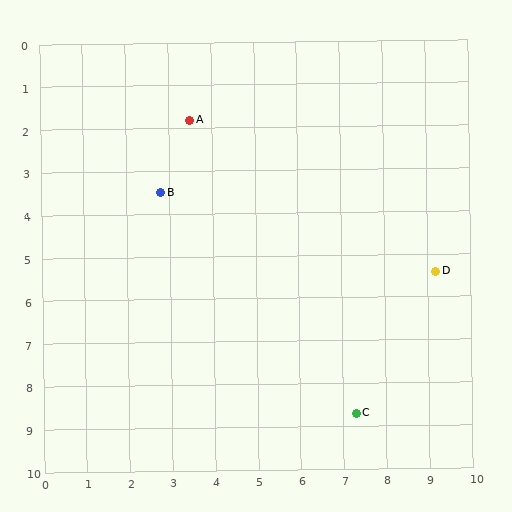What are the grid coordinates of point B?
Point B is at approximately (2.8, 3.5).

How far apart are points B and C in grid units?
Points B and C are about 6.9 grid units apart.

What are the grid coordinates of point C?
Point C is at approximately (7.3, 8.7).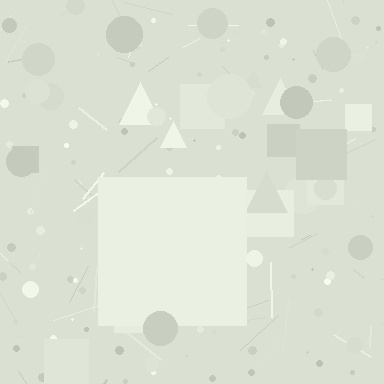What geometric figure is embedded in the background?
A square is embedded in the background.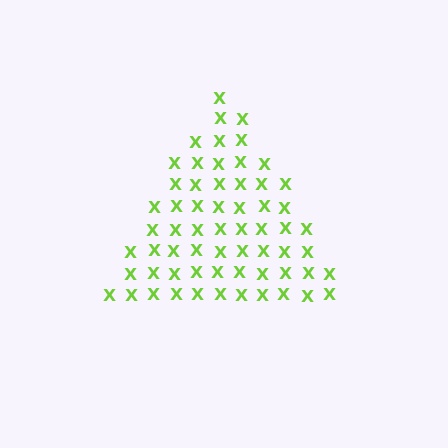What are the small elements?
The small elements are letter X's.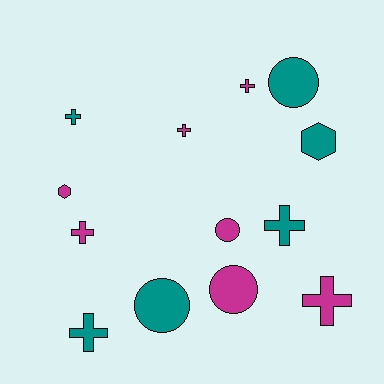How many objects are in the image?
There are 13 objects.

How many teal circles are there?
There are 2 teal circles.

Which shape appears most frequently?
Cross, with 7 objects.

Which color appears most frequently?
Magenta, with 7 objects.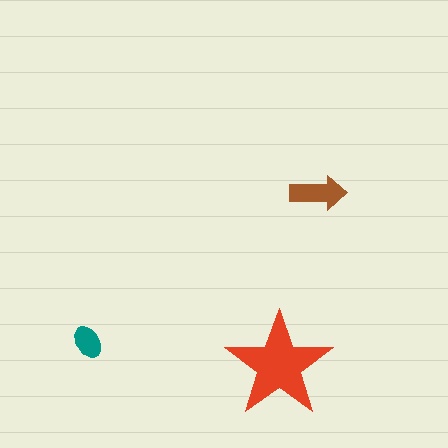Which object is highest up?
The brown arrow is topmost.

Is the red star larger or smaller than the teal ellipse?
Larger.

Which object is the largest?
The red star.